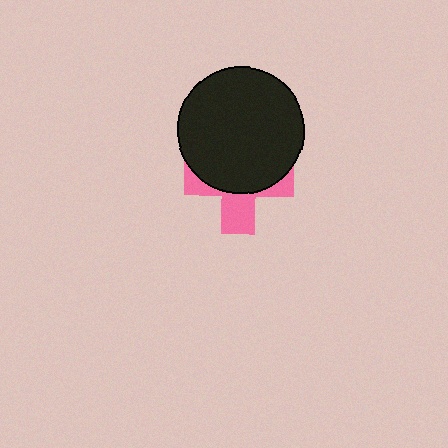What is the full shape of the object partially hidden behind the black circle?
The partially hidden object is a pink cross.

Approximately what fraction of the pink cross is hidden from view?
Roughly 61% of the pink cross is hidden behind the black circle.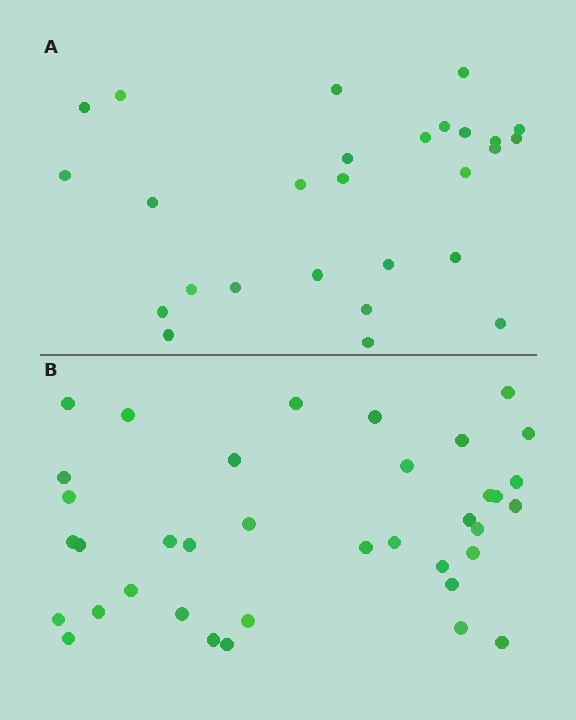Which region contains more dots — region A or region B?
Region B (the bottom region) has more dots.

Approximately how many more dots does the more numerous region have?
Region B has roughly 10 or so more dots than region A.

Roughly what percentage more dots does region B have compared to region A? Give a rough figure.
About 35% more.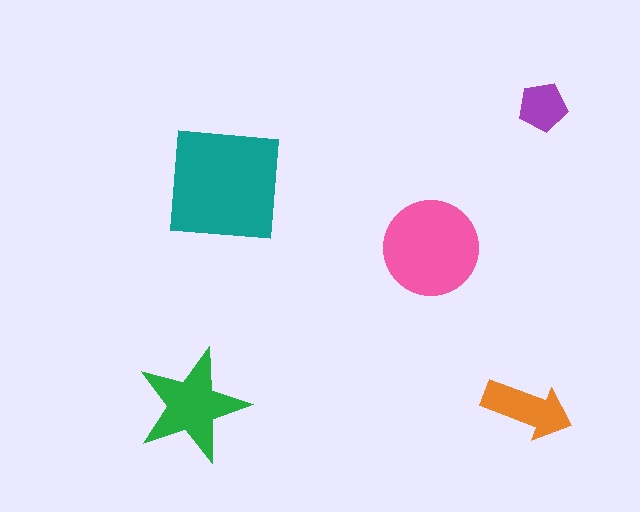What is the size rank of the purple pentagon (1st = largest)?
5th.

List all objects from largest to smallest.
The teal square, the pink circle, the green star, the orange arrow, the purple pentagon.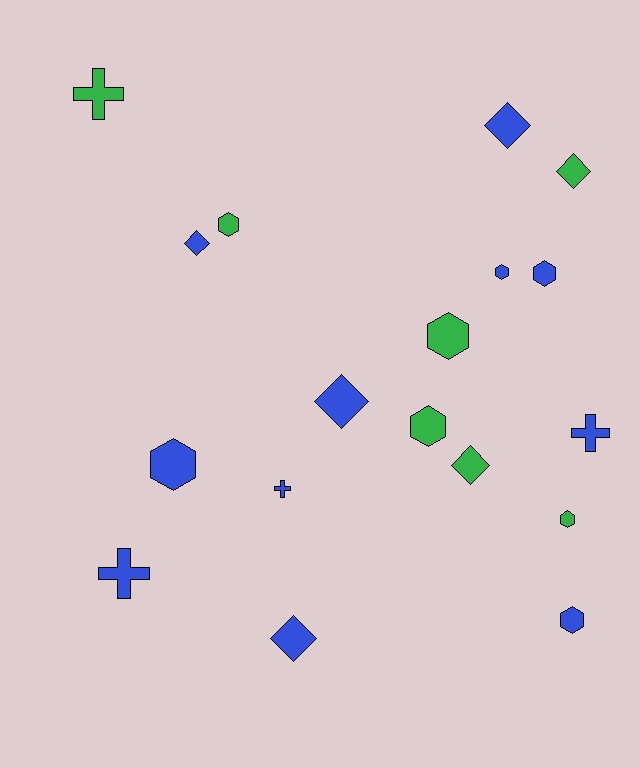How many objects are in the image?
There are 18 objects.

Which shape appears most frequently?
Hexagon, with 8 objects.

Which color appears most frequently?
Blue, with 11 objects.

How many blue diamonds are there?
There are 4 blue diamonds.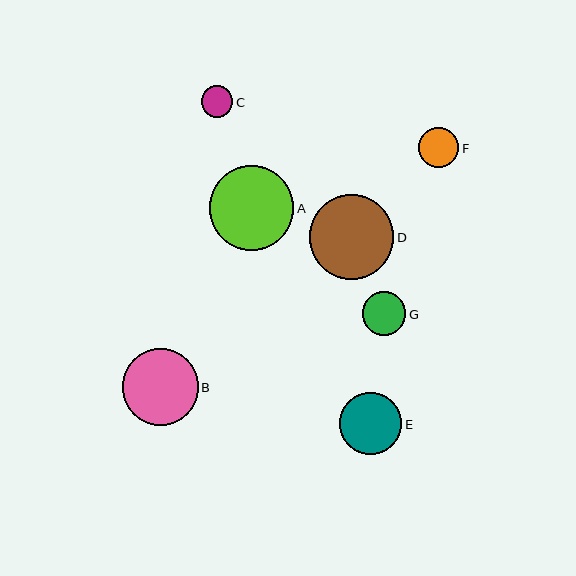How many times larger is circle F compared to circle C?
Circle F is approximately 1.3 times the size of circle C.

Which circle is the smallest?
Circle C is the smallest with a size of approximately 31 pixels.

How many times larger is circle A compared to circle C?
Circle A is approximately 2.7 times the size of circle C.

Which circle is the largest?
Circle A is the largest with a size of approximately 85 pixels.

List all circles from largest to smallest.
From largest to smallest: A, D, B, E, G, F, C.